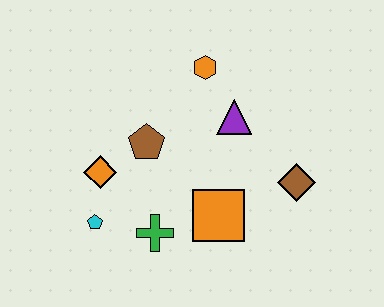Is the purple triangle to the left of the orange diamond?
No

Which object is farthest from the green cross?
The orange hexagon is farthest from the green cross.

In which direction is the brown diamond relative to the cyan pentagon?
The brown diamond is to the right of the cyan pentagon.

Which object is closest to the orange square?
The green cross is closest to the orange square.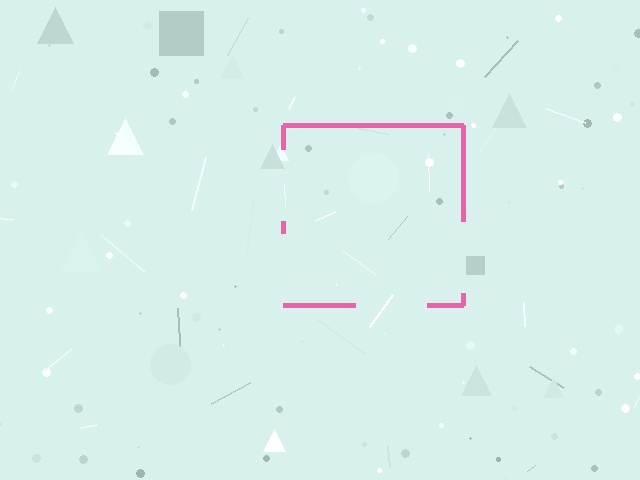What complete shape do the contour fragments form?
The contour fragments form a square.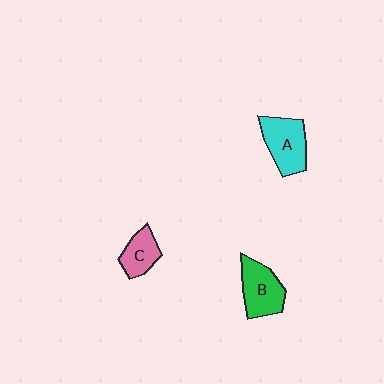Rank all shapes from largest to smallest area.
From largest to smallest: A (cyan), B (green), C (pink).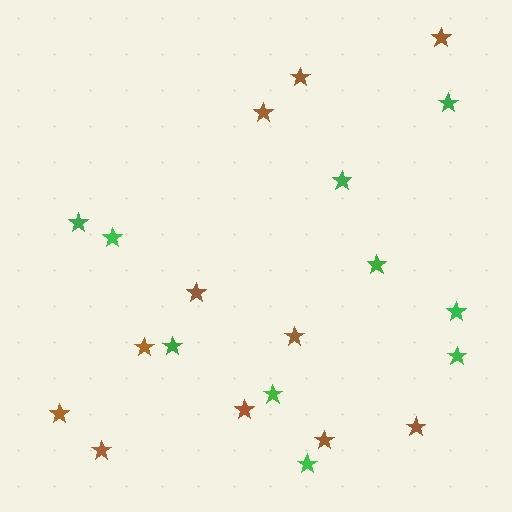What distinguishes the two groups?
There are 2 groups: one group of brown stars (11) and one group of green stars (10).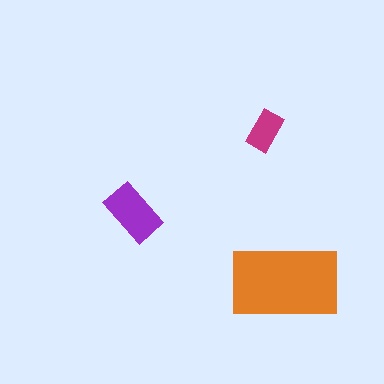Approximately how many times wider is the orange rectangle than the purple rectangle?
About 2 times wider.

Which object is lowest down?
The orange rectangle is bottommost.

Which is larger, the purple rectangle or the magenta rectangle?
The purple one.